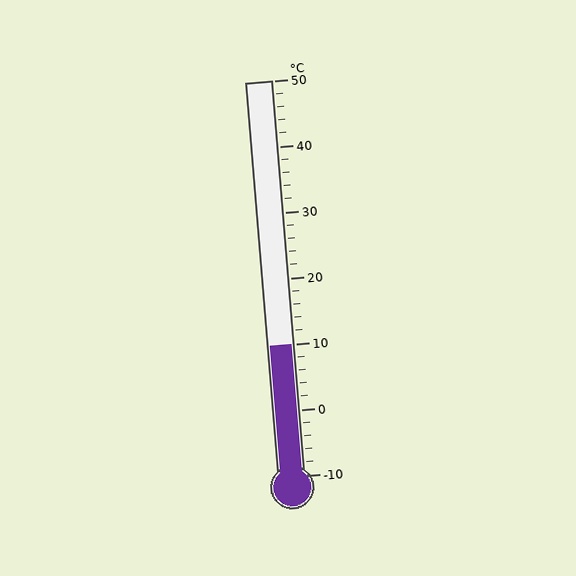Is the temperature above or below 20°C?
The temperature is below 20°C.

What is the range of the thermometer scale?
The thermometer scale ranges from -10°C to 50°C.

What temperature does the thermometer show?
The thermometer shows approximately 10°C.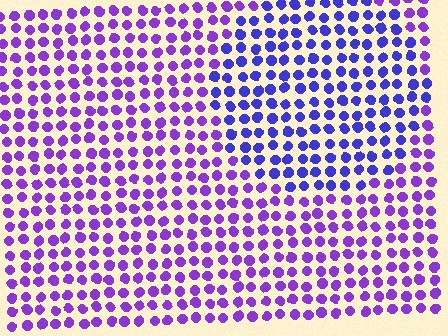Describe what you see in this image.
The image is filled with small purple elements in a uniform arrangement. A circle-shaped region is visible where the elements are tinted to a slightly different hue, forming a subtle color boundary.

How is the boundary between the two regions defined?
The boundary is defined purely by a slight shift in hue (about 31 degrees). Spacing, size, and orientation are identical on both sides.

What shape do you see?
I see a circle.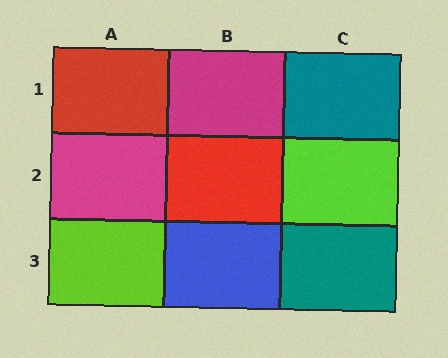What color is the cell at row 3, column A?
Lime.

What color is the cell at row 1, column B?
Magenta.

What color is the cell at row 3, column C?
Teal.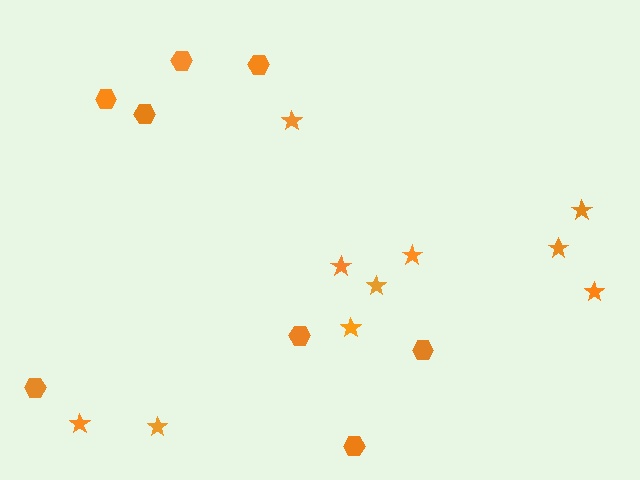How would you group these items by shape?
There are 2 groups: one group of stars (10) and one group of hexagons (8).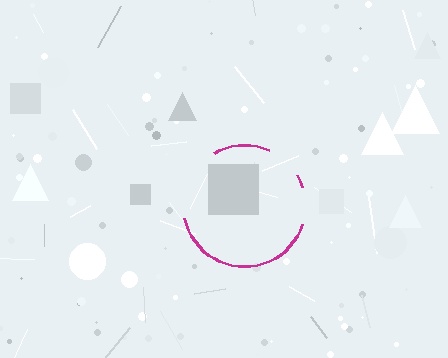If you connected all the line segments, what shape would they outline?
They would outline a circle.